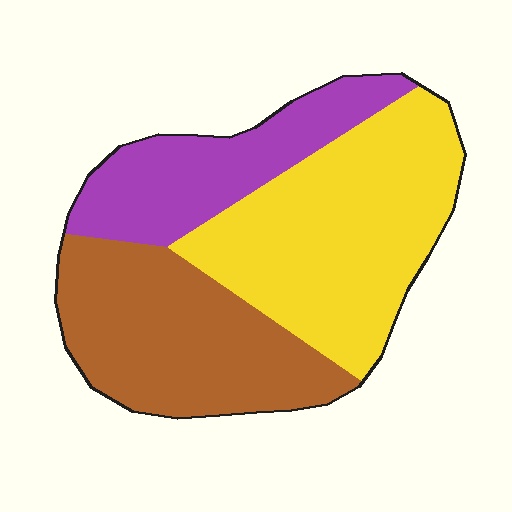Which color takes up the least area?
Purple, at roughly 25%.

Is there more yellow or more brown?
Yellow.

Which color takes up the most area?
Yellow, at roughly 45%.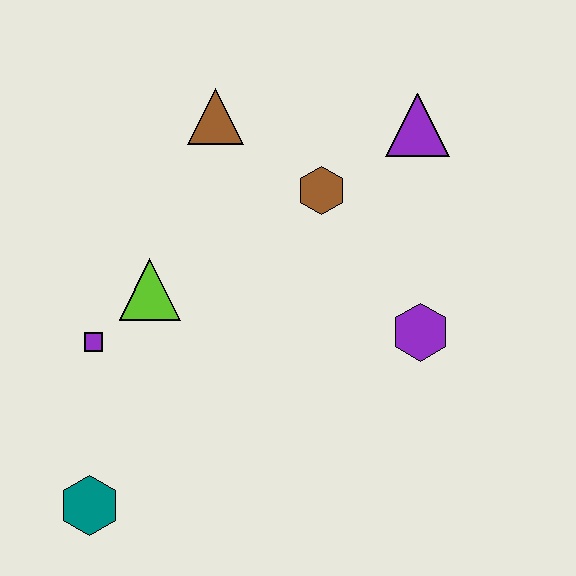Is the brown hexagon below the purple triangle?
Yes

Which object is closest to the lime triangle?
The purple square is closest to the lime triangle.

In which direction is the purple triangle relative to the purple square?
The purple triangle is to the right of the purple square.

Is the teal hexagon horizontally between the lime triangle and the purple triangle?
No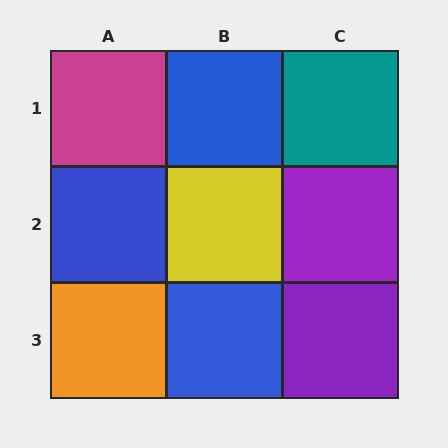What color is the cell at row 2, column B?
Yellow.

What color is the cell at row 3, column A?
Orange.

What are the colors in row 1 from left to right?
Magenta, blue, teal.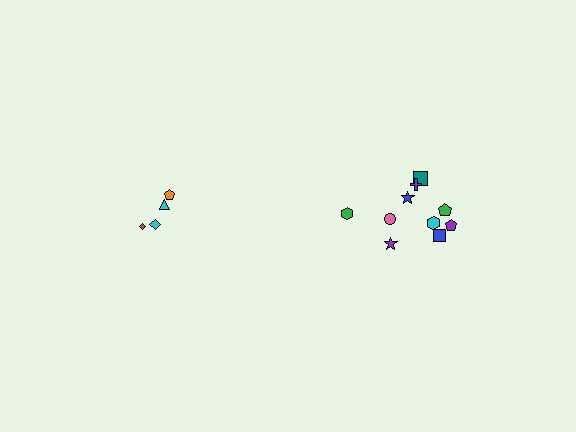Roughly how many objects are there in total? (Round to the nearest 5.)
Roughly 15 objects in total.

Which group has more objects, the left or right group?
The right group.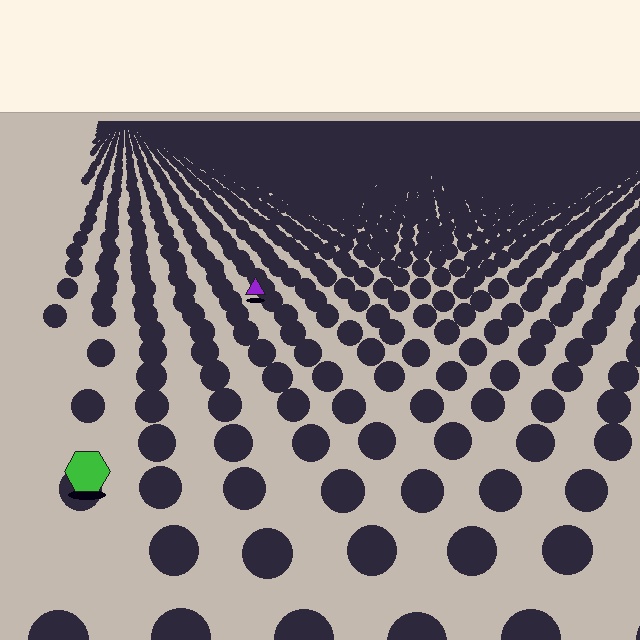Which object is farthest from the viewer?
The purple triangle is farthest from the viewer. It appears smaller and the ground texture around it is denser.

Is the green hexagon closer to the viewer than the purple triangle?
Yes. The green hexagon is closer — you can tell from the texture gradient: the ground texture is coarser near it.